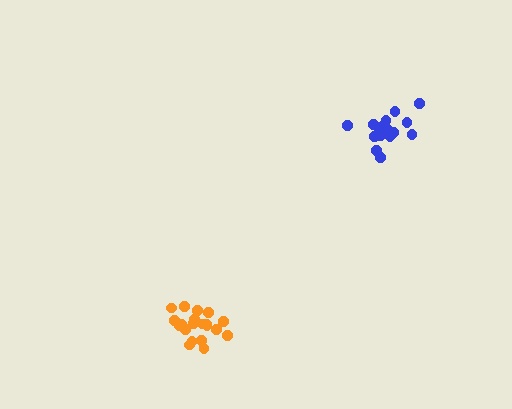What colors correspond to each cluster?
The clusters are colored: blue, orange.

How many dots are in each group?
Group 1: 17 dots, Group 2: 21 dots (38 total).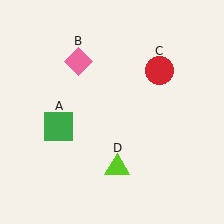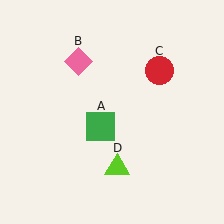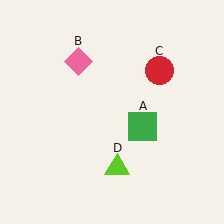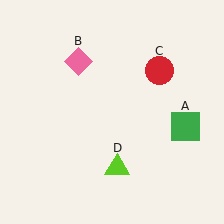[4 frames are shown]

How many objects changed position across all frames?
1 object changed position: green square (object A).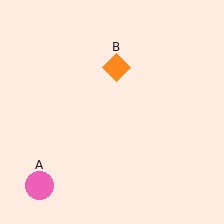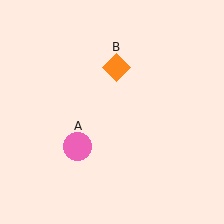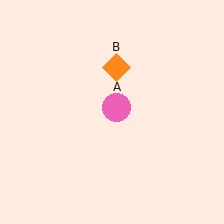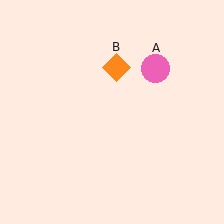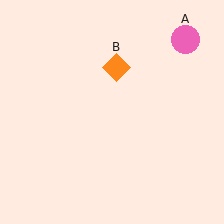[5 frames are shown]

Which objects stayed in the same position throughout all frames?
Orange diamond (object B) remained stationary.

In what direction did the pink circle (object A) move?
The pink circle (object A) moved up and to the right.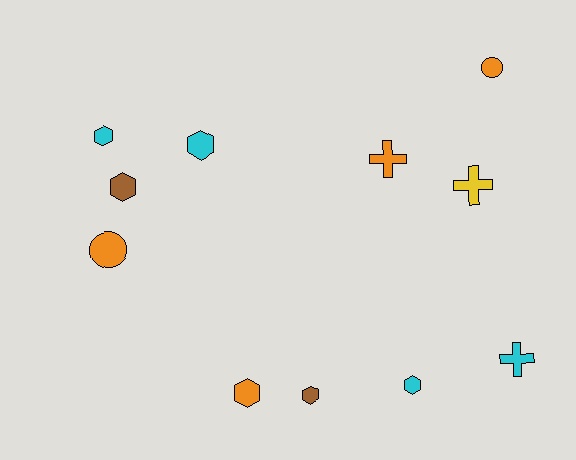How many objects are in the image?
There are 11 objects.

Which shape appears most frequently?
Hexagon, with 6 objects.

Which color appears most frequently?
Cyan, with 4 objects.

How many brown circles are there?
There are no brown circles.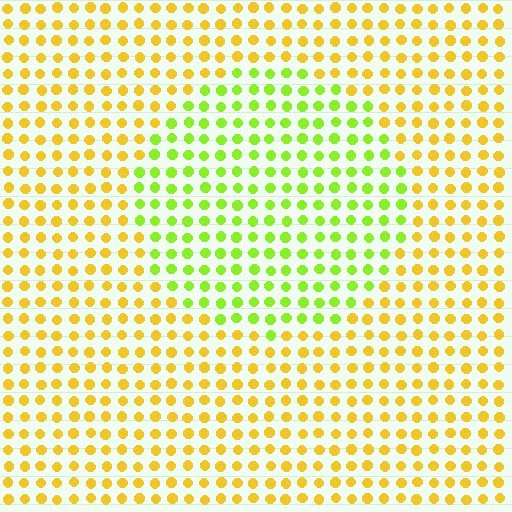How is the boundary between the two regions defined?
The boundary is defined purely by a slight shift in hue (about 44 degrees). Spacing, size, and orientation are identical on both sides.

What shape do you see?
I see a circle.